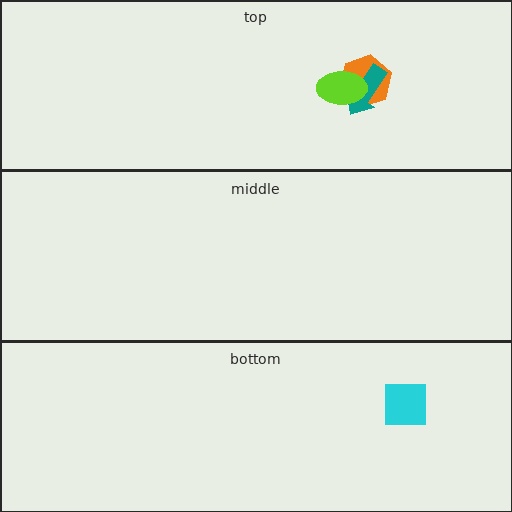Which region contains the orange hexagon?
The top region.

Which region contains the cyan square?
The bottom region.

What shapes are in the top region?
The orange hexagon, the teal arrow, the lime ellipse.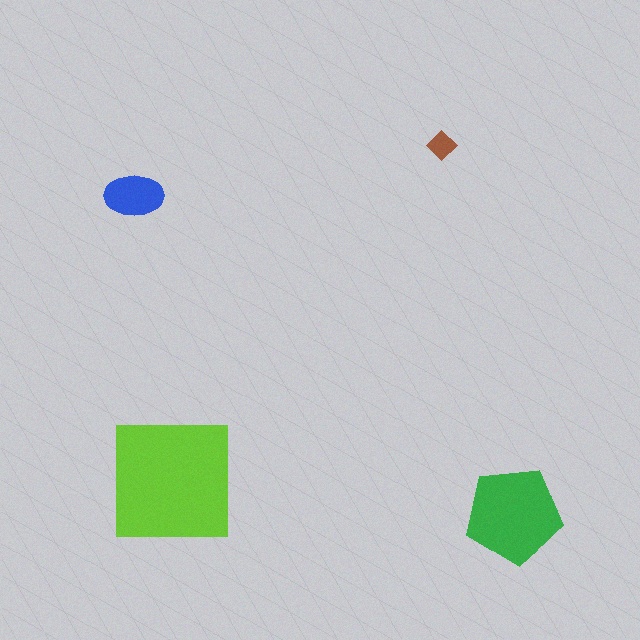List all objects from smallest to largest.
The brown diamond, the blue ellipse, the green pentagon, the lime square.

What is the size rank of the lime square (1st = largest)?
1st.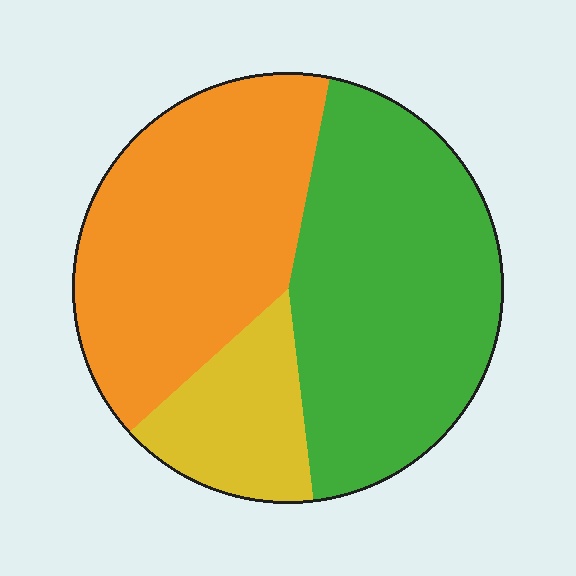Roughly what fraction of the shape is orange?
Orange covers roughly 40% of the shape.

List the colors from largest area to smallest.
From largest to smallest: green, orange, yellow.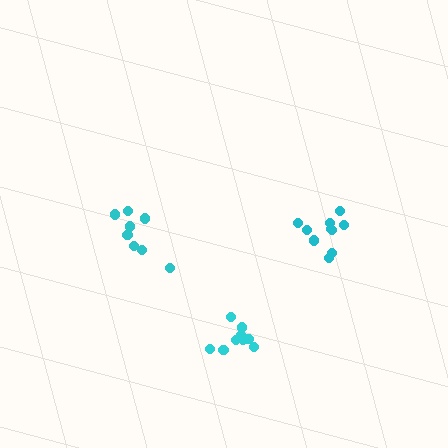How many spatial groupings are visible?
There are 3 spatial groupings.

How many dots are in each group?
Group 1: 8 dots, Group 2: 10 dots, Group 3: 9 dots (27 total).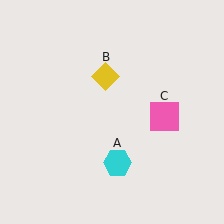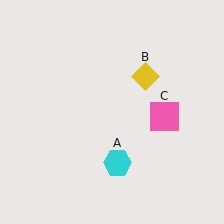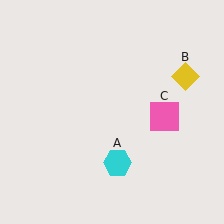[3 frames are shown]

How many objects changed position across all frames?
1 object changed position: yellow diamond (object B).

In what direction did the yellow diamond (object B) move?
The yellow diamond (object B) moved right.